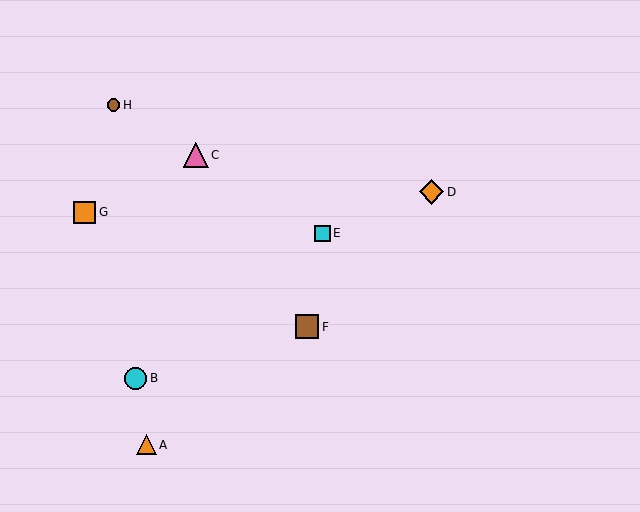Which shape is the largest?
The pink triangle (labeled C) is the largest.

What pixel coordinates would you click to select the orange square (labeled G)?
Click at (85, 212) to select the orange square G.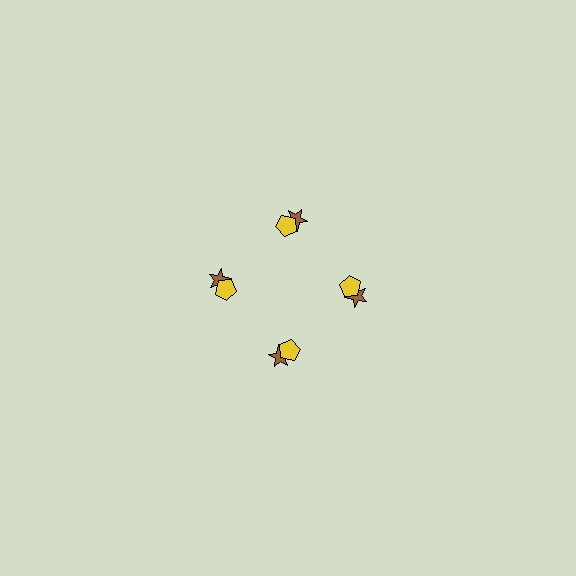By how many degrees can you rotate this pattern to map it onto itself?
The pattern maps onto itself every 90 degrees of rotation.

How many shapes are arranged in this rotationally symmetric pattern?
There are 8 shapes, arranged in 4 groups of 2.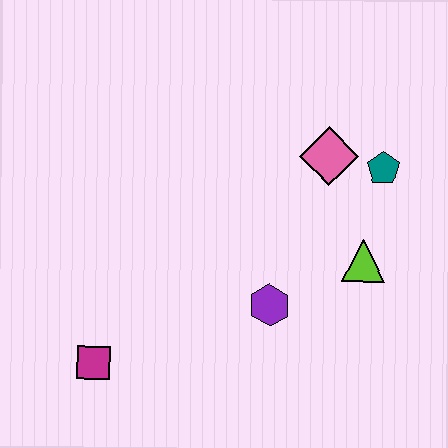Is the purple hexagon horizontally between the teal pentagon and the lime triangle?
No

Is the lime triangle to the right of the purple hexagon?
Yes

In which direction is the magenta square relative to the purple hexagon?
The magenta square is to the left of the purple hexagon.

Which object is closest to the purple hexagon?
The lime triangle is closest to the purple hexagon.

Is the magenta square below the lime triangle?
Yes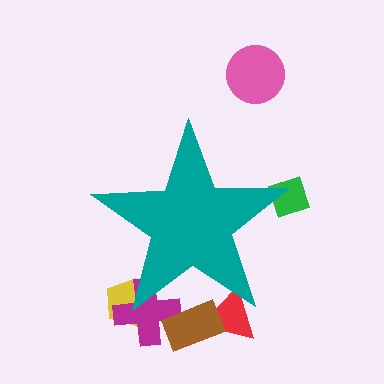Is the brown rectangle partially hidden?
Yes, the brown rectangle is partially hidden behind the teal star.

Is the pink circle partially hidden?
No, the pink circle is fully visible.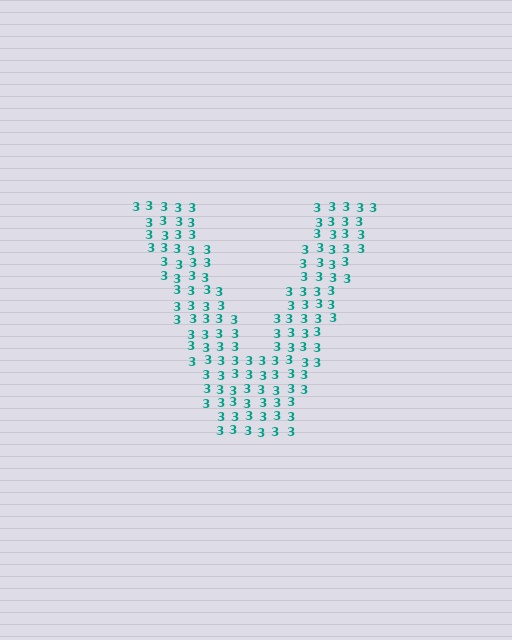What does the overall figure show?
The overall figure shows the letter V.